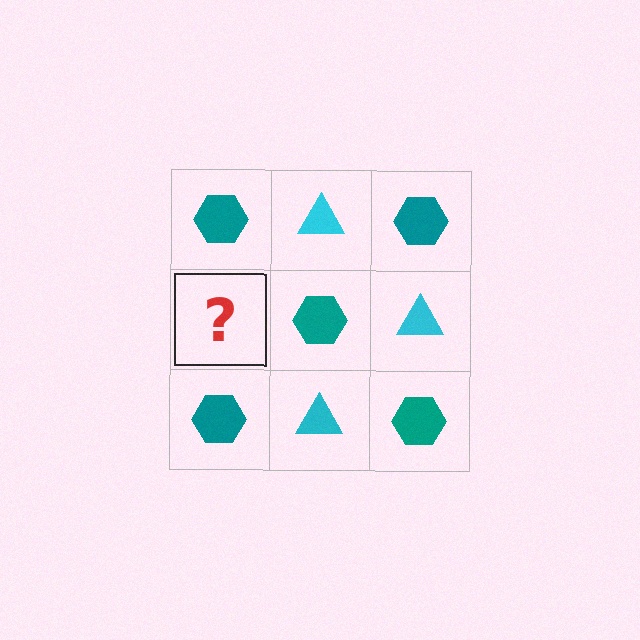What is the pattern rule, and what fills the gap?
The rule is that it alternates teal hexagon and cyan triangle in a checkerboard pattern. The gap should be filled with a cyan triangle.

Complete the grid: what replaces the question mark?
The question mark should be replaced with a cyan triangle.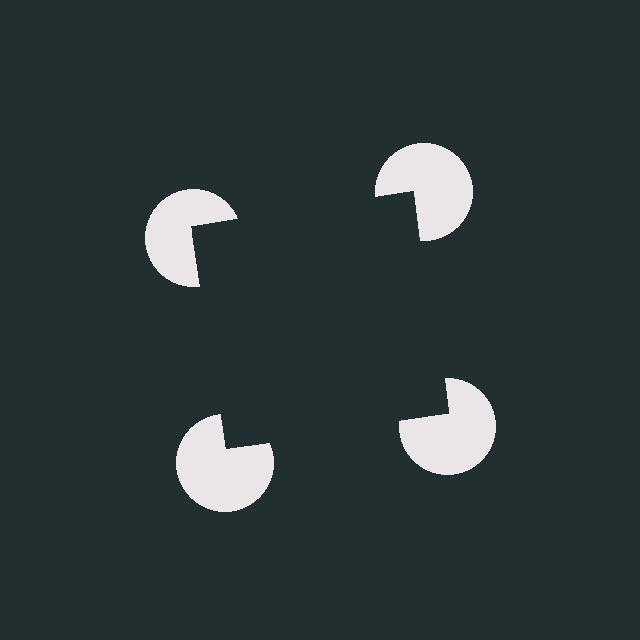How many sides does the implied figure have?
4 sides.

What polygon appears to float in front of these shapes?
An illusory square — its edges are inferred from the aligned wedge cuts in the pac-man discs, not physically drawn.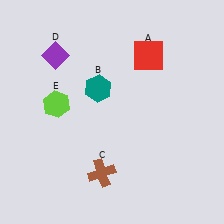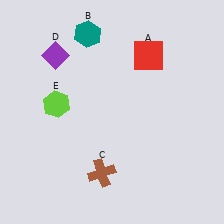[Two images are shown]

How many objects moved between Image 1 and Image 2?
1 object moved between the two images.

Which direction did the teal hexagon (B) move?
The teal hexagon (B) moved up.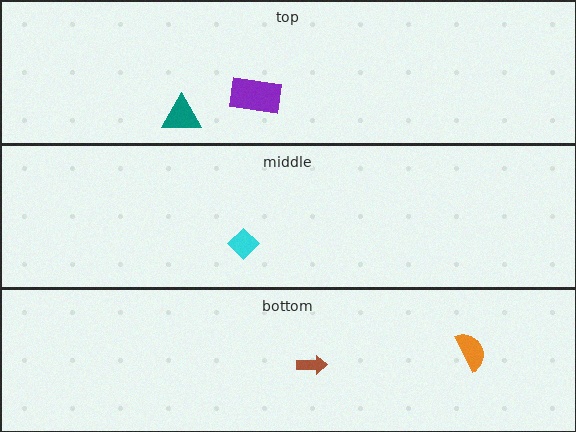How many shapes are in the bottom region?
2.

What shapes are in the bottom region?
The orange semicircle, the brown arrow.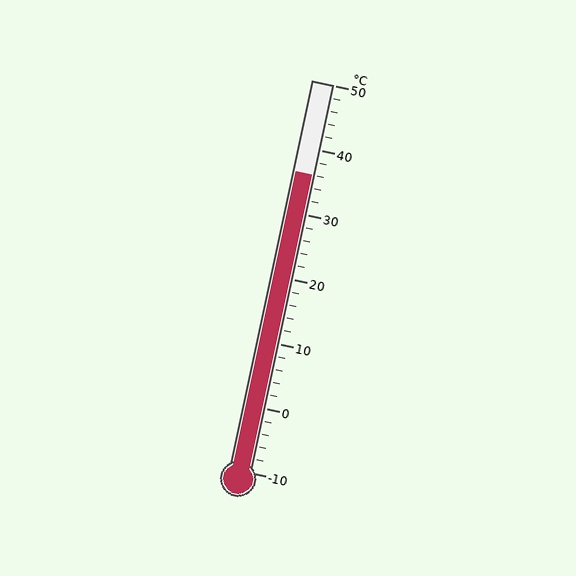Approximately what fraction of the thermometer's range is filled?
The thermometer is filled to approximately 75% of its range.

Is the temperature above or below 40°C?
The temperature is below 40°C.